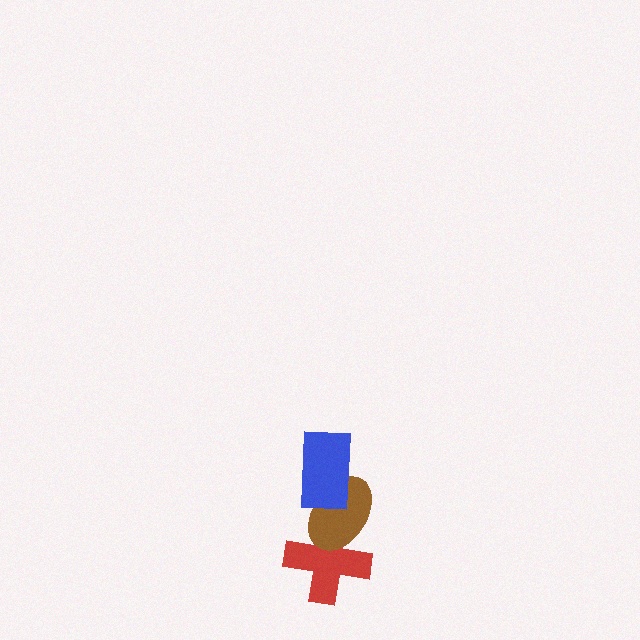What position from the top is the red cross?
The red cross is 3rd from the top.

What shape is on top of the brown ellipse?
The blue rectangle is on top of the brown ellipse.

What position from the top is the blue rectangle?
The blue rectangle is 1st from the top.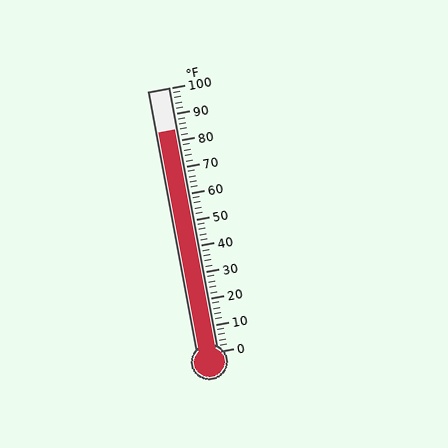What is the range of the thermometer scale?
The thermometer scale ranges from 0°F to 100°F.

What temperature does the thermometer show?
The thermometer shows approximately 84°F.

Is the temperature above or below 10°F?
The temperature is above 10°F.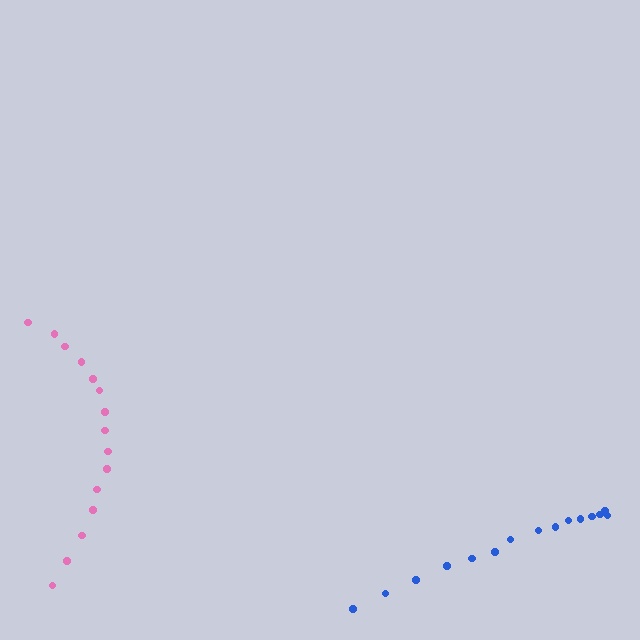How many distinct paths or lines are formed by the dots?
There are 2 distinct paths.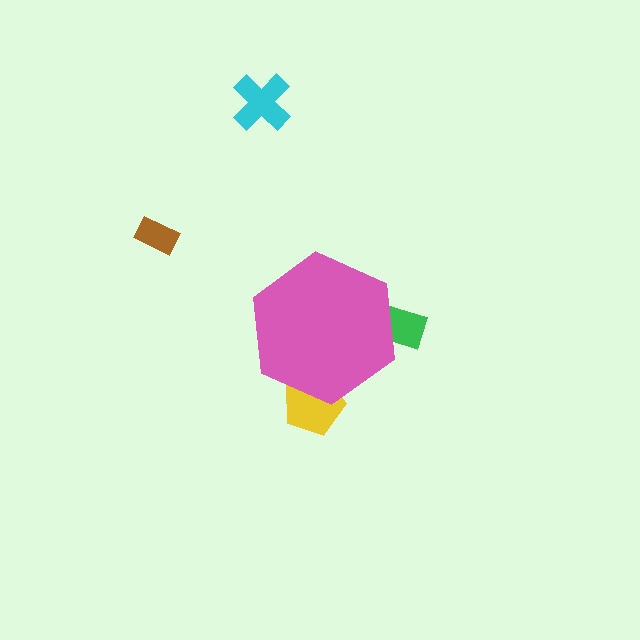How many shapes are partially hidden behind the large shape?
2 shapes are partially hidden.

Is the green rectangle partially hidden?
Yes, the green rectangle is partially hidden behind the pink hexagon.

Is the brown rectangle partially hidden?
No, the brown rectangle is fully visible.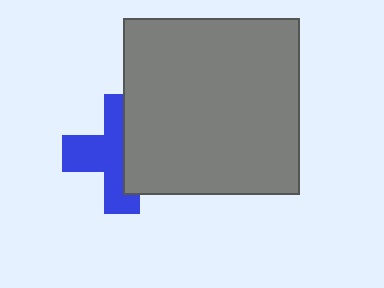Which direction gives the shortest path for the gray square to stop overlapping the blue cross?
Moving right gives the shortest separation.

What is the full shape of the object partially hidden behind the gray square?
The partially hidden object is a blue cross.